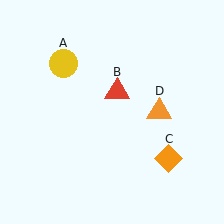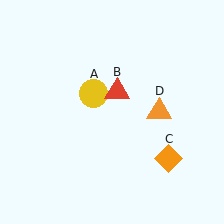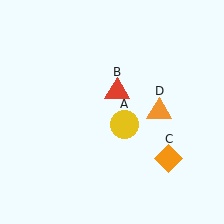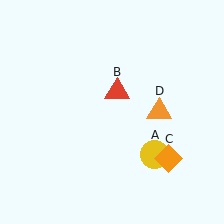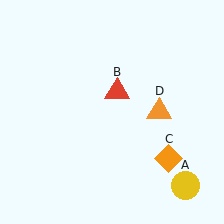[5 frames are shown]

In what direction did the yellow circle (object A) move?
The yellow circle (object A) moved down and to the right.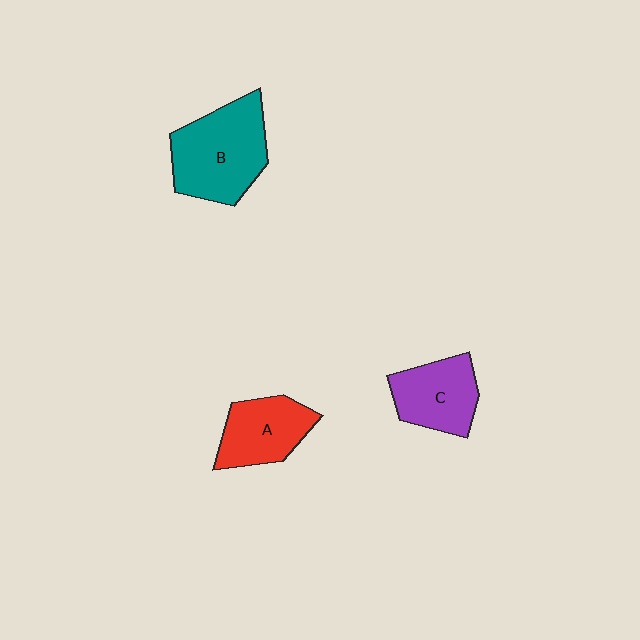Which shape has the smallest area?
Shape C (purple).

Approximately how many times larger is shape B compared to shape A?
Approximately 1.5 times.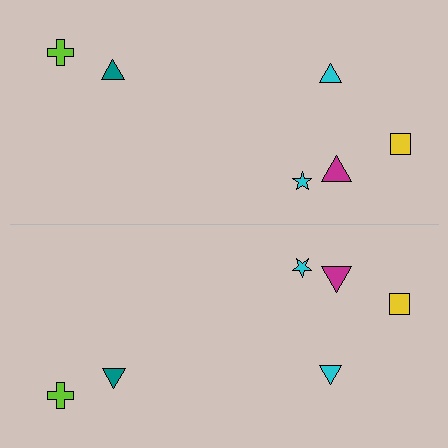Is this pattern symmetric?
Yes, this pattern has bilateral (reflection) symmetry.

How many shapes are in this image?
There are 12 shapes in this image.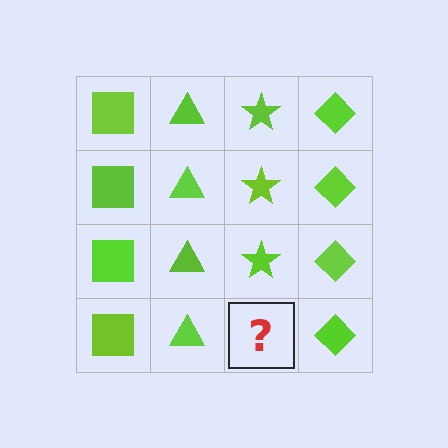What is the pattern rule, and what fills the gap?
The rule is that each column has a consistent shape. The gap should be filled with a lime star.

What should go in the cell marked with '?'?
The missing cell should contain a lime star.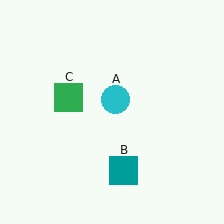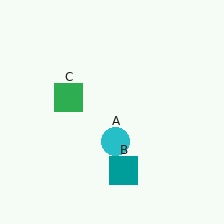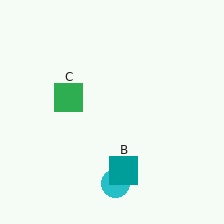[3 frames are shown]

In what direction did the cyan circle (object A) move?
The cyan circle (object A) moved down.